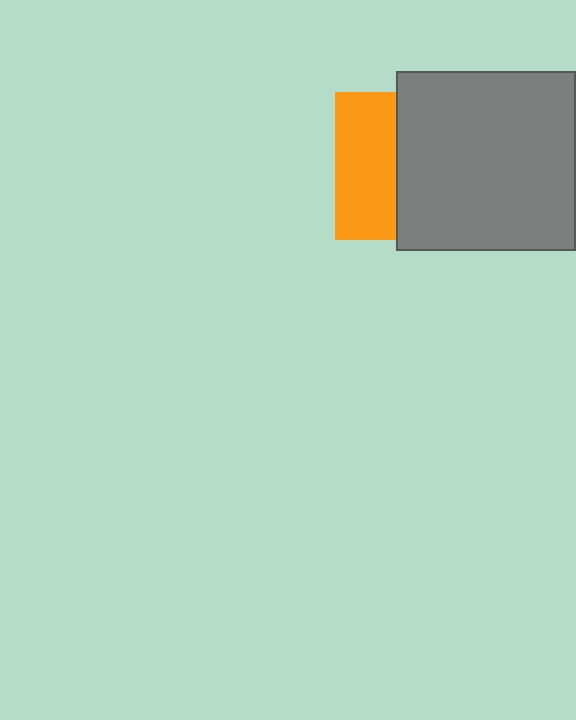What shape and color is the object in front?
The object in front is a gray square.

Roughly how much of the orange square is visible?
A small part of it is visible (roughly 41%).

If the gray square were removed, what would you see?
You would see the complete orange square.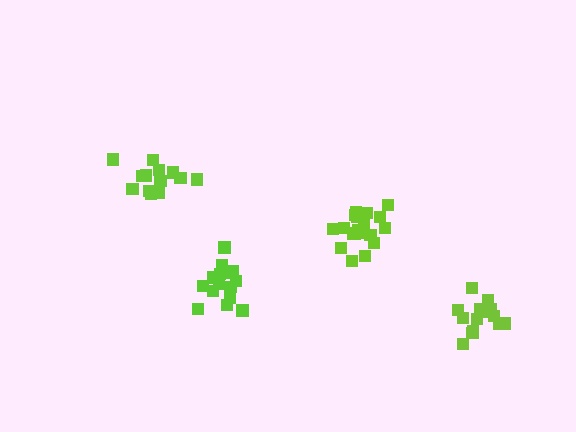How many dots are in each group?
Group 1: 16 dots, Group 2: 19 dots, Group 3: 16 dots, Group 4: 13 dots (64 total).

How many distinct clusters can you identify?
There are 4 distinct clusters.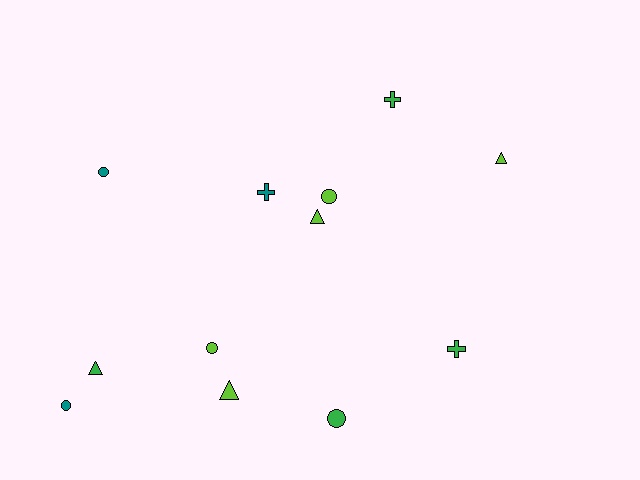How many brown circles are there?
There are no brown circles.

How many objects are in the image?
There are 12 objects.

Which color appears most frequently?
Lime, with 5 objects.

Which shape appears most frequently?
Circle, with 5 objects.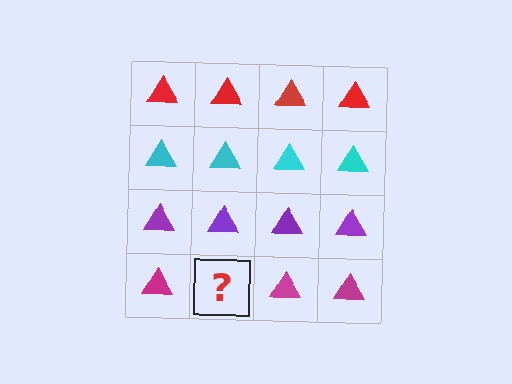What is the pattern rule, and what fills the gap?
The rule is that each row has a consistent color. The gap should be filled with a magenta triangle.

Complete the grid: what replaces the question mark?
The question mark should be replaced with a magenta triangle.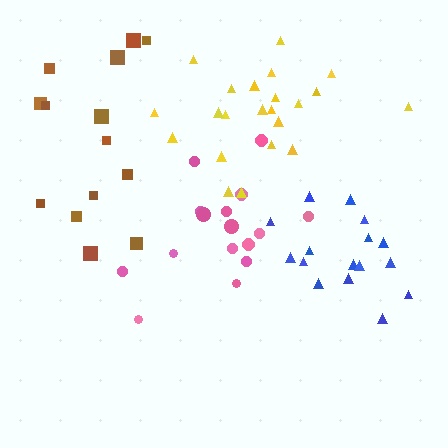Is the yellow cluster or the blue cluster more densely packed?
Blue.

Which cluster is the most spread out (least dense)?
Brown.